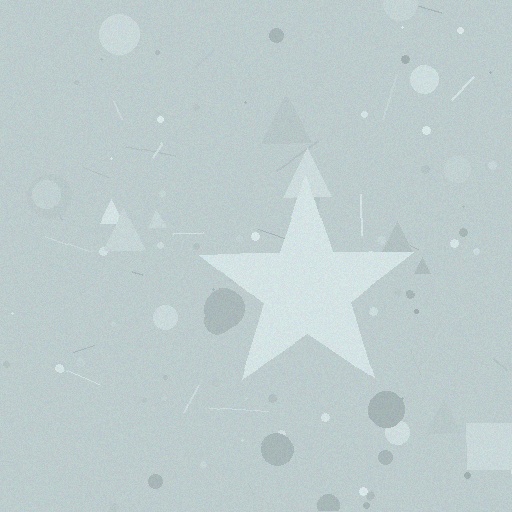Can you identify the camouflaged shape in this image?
The camouflaged shape is a star.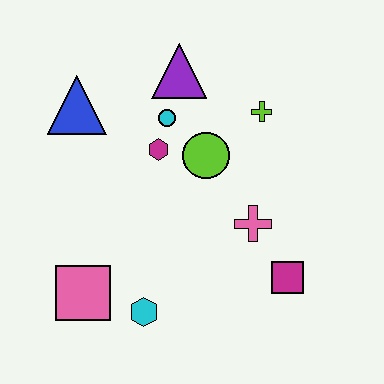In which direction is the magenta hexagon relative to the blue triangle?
The magenta hexagon is to the right of the blue triangle.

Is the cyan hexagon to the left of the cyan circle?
Yes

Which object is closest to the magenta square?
The pink cross is closest to the magenta square.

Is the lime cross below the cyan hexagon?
No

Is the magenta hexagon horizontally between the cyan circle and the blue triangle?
Yes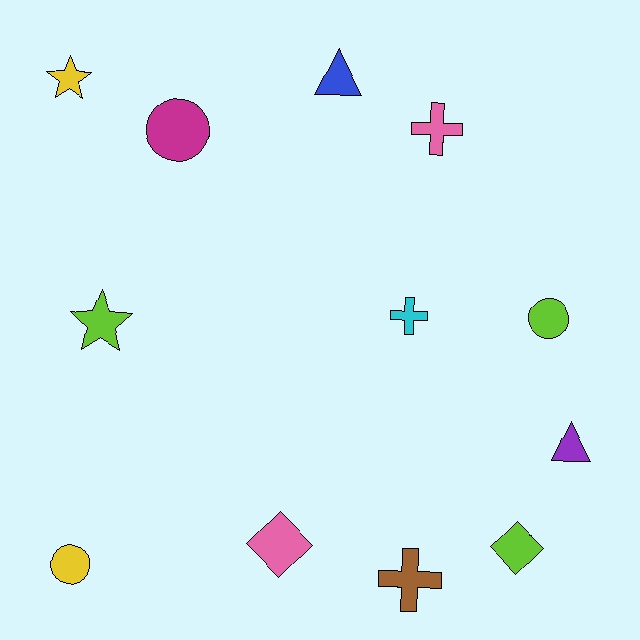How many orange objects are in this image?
There are no orange objects.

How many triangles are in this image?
There are 2 triangles.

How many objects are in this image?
There are 12 objects.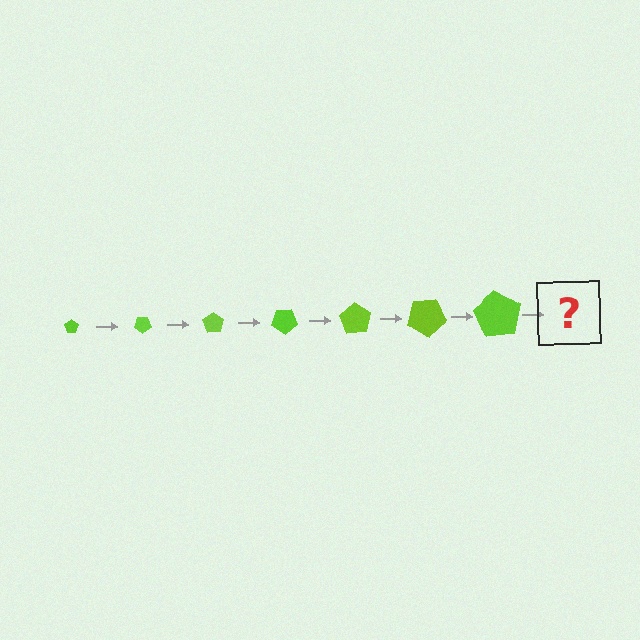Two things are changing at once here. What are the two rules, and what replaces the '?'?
The two rules are that the pentagon grows larger each step and it rotates 35 degrees each step. The '?' should be a pentagon, larger than the previous one and rotated 245 degrees from the start.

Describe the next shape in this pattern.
It should be a pentagon, larger than the previous one and rotated 245 degrees from the start.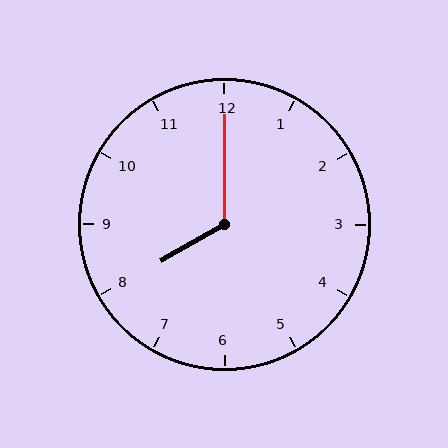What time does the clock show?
8:00.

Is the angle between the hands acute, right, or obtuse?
It is obtuse.